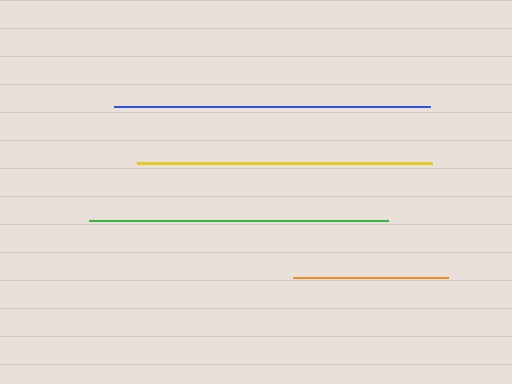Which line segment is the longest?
The blue line is the longest at approximately 317 pixels.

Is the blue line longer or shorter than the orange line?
The blue line is longer than the orange line.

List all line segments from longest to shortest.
From longest to shortest: blue, green, yellow, orange.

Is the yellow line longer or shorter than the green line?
The green line is longer than the yellow line.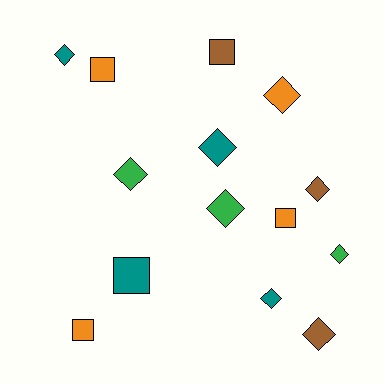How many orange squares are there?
There are 3 orange squares.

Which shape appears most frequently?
Diamond, with 9 objects.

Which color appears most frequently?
Orange, with 4 objects.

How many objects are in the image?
There are 14 objects.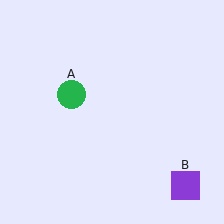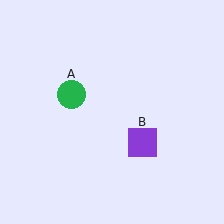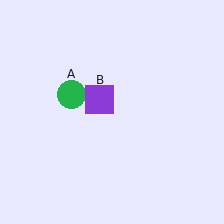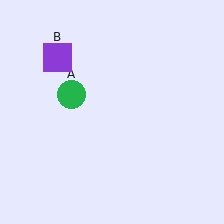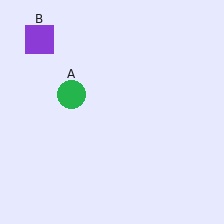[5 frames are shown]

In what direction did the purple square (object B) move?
The purple square (object B) moved up and to the left.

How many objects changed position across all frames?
1 object changed position: purple square (object B).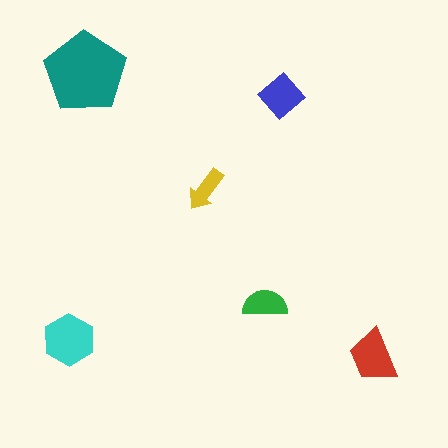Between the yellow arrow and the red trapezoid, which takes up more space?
The red trapezoid.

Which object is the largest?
The teal pentagon.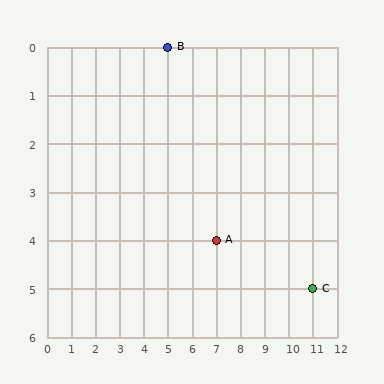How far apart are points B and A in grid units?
Points B and A are 2 columns and 4 rows apart (about 4.5 grid units diagonally).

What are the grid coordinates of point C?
Point C is at grid coordinates (11, 5).